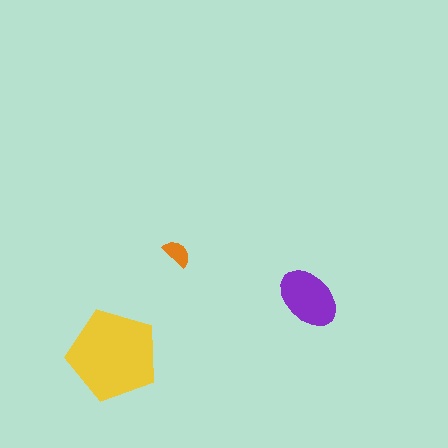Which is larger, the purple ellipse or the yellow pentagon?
The yellow pentagon.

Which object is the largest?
The yellow pentagon.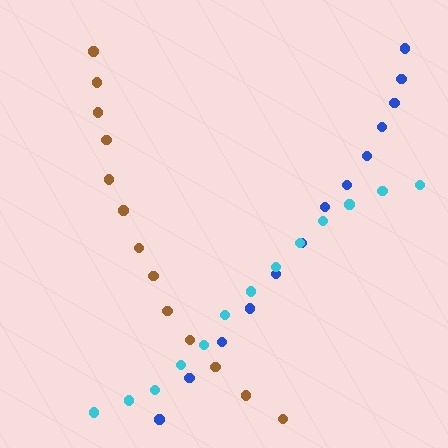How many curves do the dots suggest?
There are 3 distinct paths.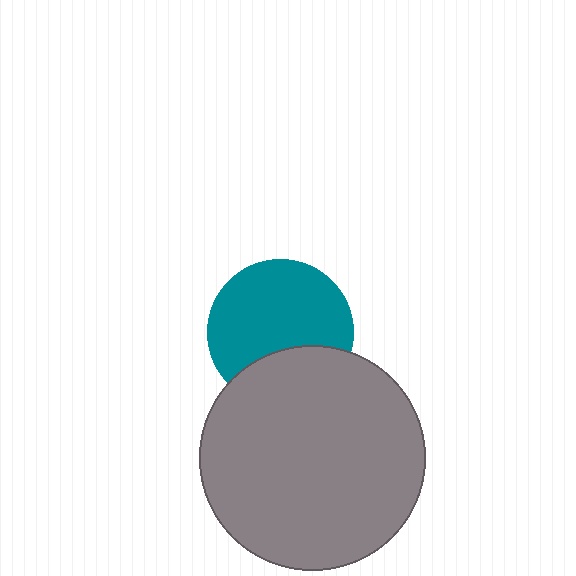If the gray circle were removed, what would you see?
You would see the complete teal circle.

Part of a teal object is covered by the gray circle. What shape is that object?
It is a circle.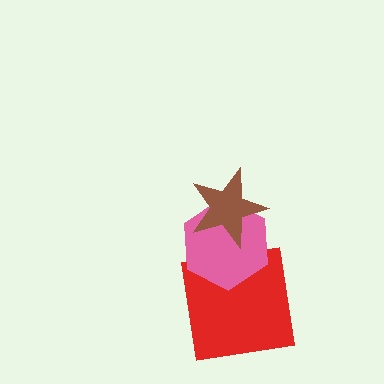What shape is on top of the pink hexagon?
The brown star is on top of the pink hexagon.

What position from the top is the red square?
The red square is 3rd from the top.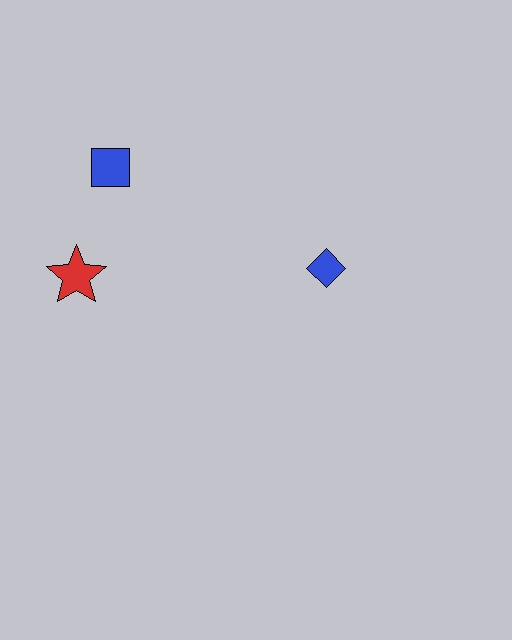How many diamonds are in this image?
There is 1 diamond.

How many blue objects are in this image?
There are 2 blue objects.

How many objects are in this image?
There are 3 objects.